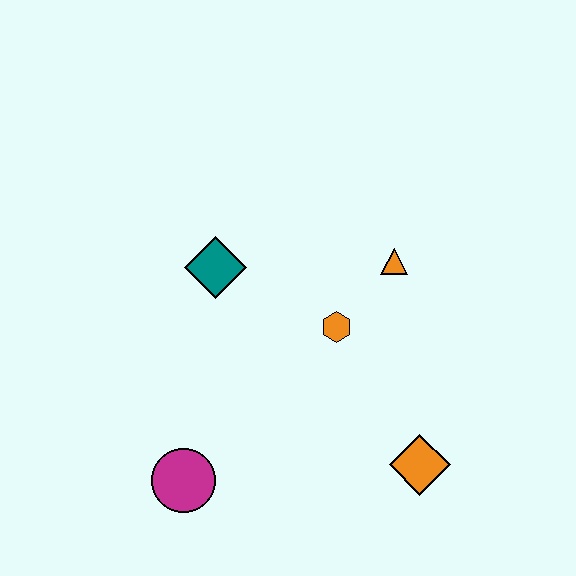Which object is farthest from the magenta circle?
The orange triangle is farthest from the magenta circle.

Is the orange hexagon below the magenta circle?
No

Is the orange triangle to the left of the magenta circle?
No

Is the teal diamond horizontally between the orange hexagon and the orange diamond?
No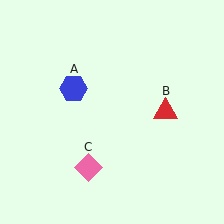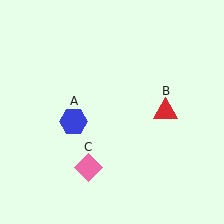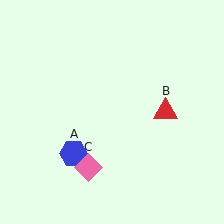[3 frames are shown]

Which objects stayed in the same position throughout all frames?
Red triangle (object B) and pink diamond (object C) remained stationary.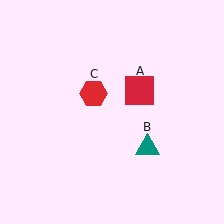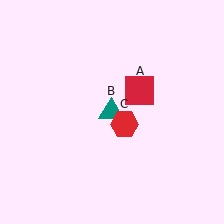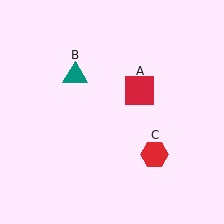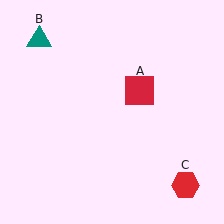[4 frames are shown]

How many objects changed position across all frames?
2 objects changed position: teal triangle (object B), red hexagon (object C).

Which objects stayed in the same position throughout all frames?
Red square (object A) remained stationary.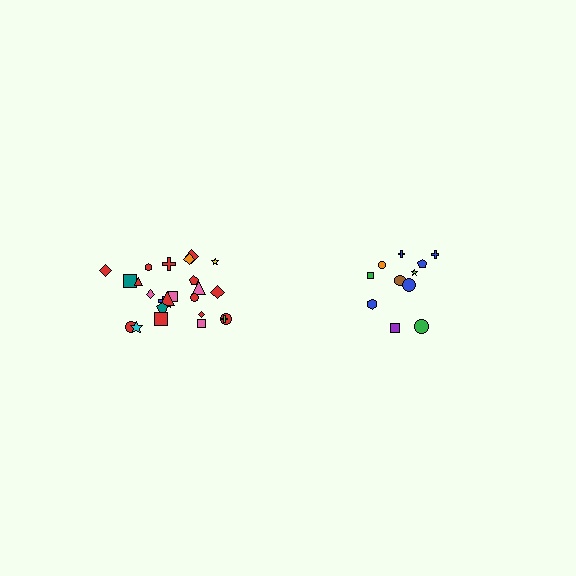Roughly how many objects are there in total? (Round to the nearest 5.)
Roughly 35 objects in total.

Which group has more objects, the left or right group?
The left group.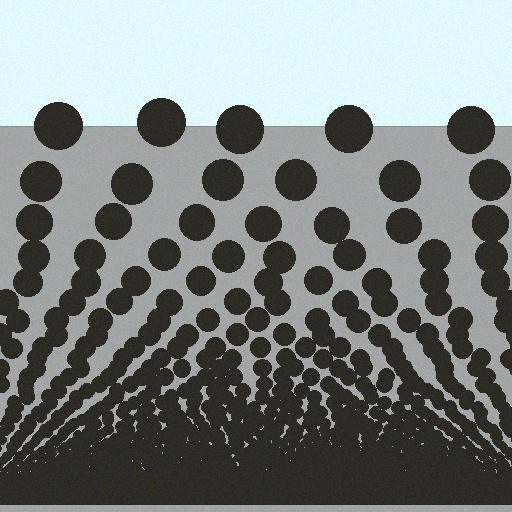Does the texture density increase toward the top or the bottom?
Density increases toward the bottom.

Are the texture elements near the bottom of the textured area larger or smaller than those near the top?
Smaller. The gradient is inverted — elements near the bottom are smaller and denser.